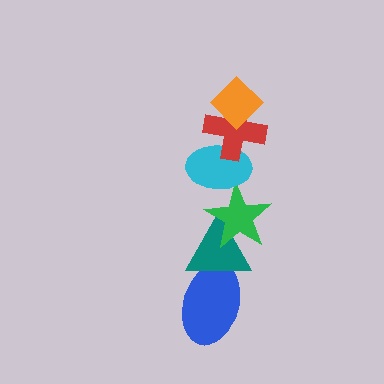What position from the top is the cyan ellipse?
The cyan ellipse is 3rd from the top.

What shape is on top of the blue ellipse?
The teal triangle is on top of the blue ellipse.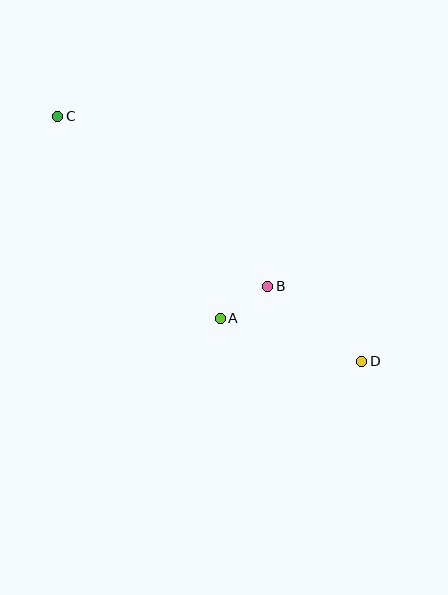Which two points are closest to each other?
Points A and B are closest to each other.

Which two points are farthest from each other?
Points C and D are farthest from each other.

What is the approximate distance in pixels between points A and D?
The distance between A and D is approximately 148 pixels.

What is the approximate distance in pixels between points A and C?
The distance between A and C is approximately 260 pixels.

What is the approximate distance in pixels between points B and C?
The distance between B and C is approximately 270 pixels.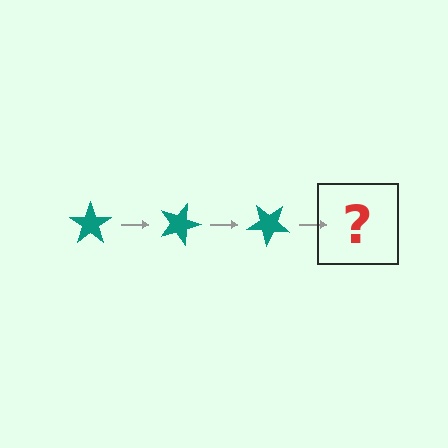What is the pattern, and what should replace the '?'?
The pattern is that the star rotates 20 degrees each step. The '?' should be a teal star rotated 60 degrees.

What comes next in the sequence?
The next element should be a teal star rotated 60 degrees.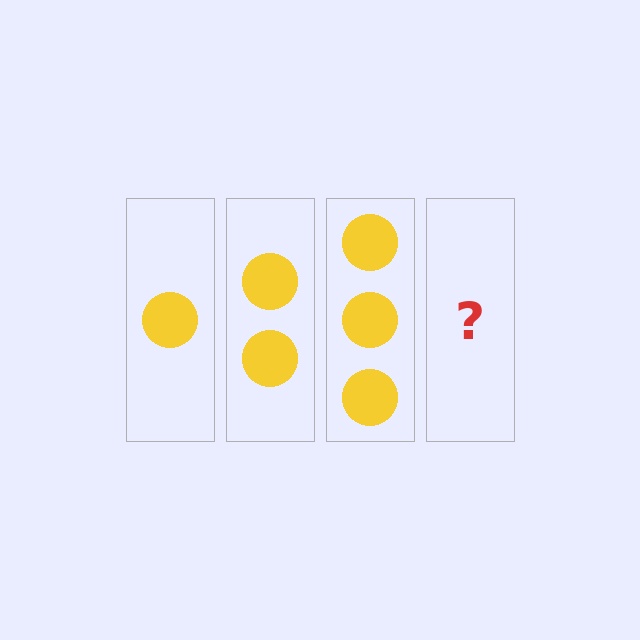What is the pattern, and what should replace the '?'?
The pattern is that each step adds one more circle. The '?' should be 4 circles.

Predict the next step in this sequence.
The next step is 4 circles.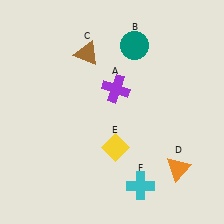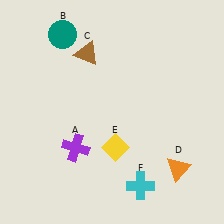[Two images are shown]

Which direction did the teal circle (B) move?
The teal circle (B) moved left.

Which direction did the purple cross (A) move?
The purple cross (A) moved down.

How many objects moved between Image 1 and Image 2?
2 objects moved between the two images.